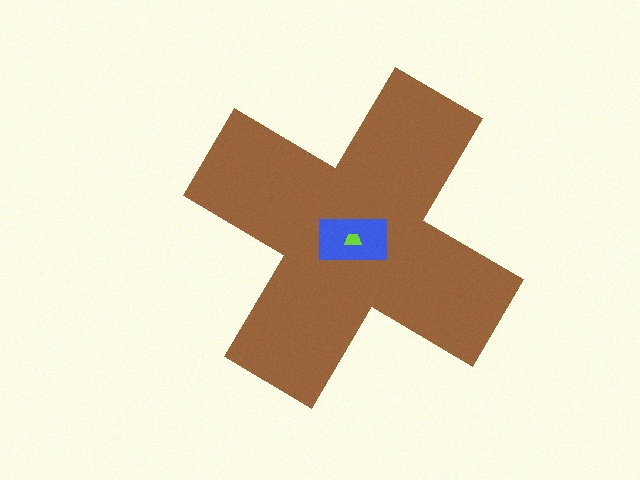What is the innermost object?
The lime trapezoid.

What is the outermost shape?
The brown cross.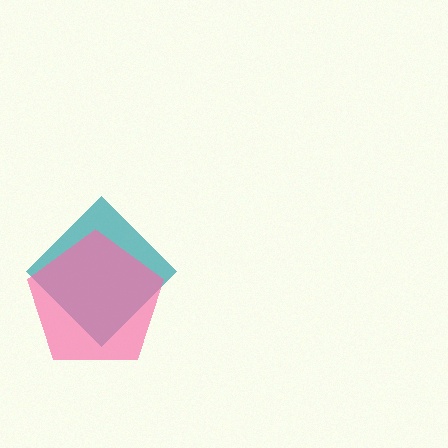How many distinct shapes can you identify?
There are 2 distinct shapes: a teal diamond, a pink pentagon.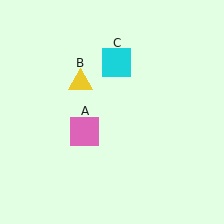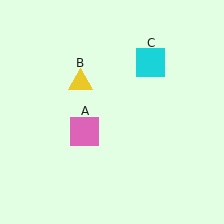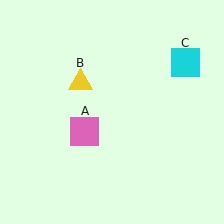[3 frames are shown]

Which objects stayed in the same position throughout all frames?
Pink square (object A) and yellow triangle (object B) remained stationary.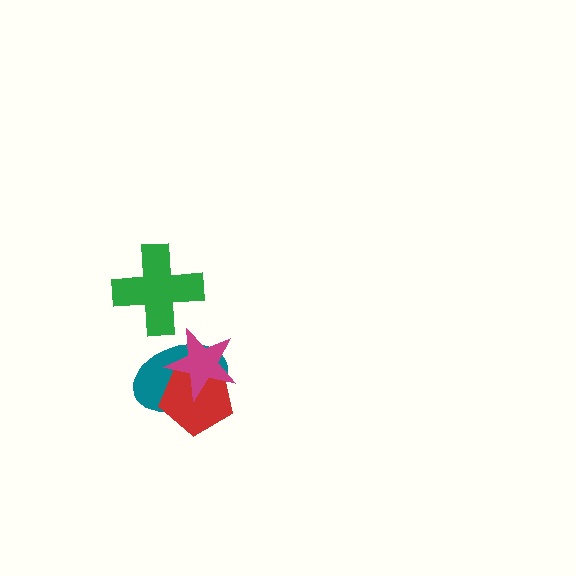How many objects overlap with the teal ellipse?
2 objects overlap with the teal ellipse.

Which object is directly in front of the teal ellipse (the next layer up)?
The red pentagon is directly in front of the teal ellipse.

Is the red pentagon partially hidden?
Yes, it is partially covered by another shape.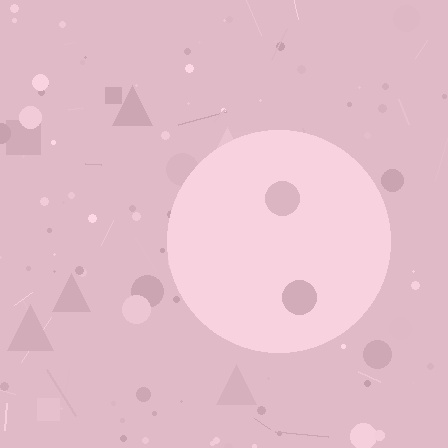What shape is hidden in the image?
A circle is hidden in the image.